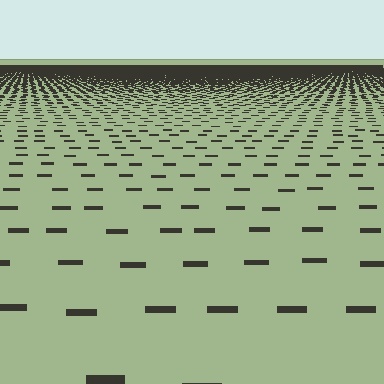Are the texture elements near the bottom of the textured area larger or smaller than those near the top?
Larger. Near the bottom, elements are closer to the viewer and appear at a bigger on-screen size.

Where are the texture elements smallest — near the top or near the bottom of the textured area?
Near the top.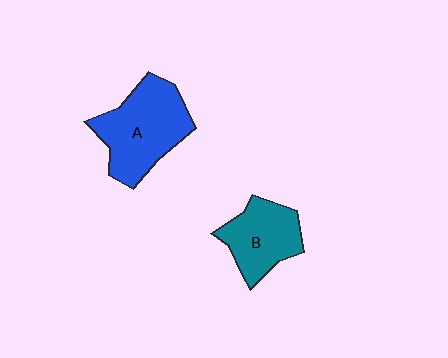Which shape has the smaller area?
Shape B (teal).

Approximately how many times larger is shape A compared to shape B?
Approximately 1.4 times.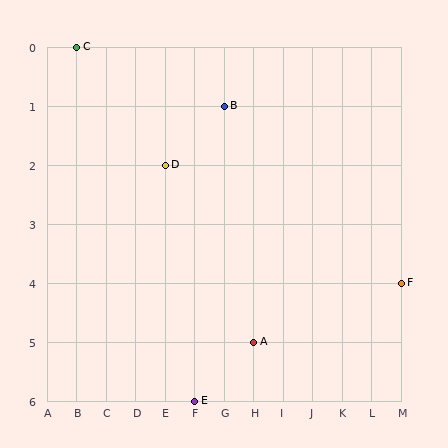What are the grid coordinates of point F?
Point F is at grid coordinates (M, 4).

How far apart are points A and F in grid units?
Points A and F are 5 columns and 1 row apart (about 5.1 grid units diagonally).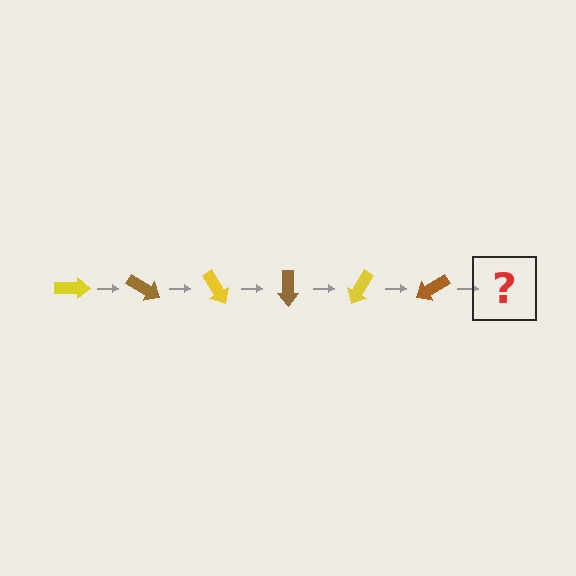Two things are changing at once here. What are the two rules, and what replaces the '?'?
The two rules are that it rotates 30 degrees each step and the color cycles through yellow and brown. The '?' should be a yellow arrow, rotated 180 degrees from the start.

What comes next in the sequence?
The next element should be a yellow arrow, rotated 180 degrees from the start.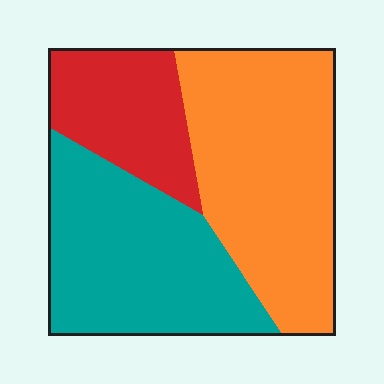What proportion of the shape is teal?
Teal takes up about three eighths (3/8) of the shape.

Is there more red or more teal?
Teal.